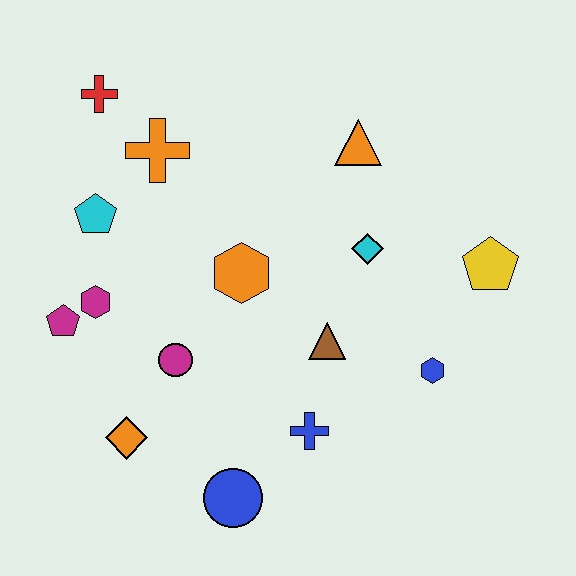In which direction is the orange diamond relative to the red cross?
The orange diamond is below the red cross.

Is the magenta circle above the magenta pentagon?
No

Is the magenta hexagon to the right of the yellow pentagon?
No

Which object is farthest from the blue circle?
The red cross is farthest from the blue circle.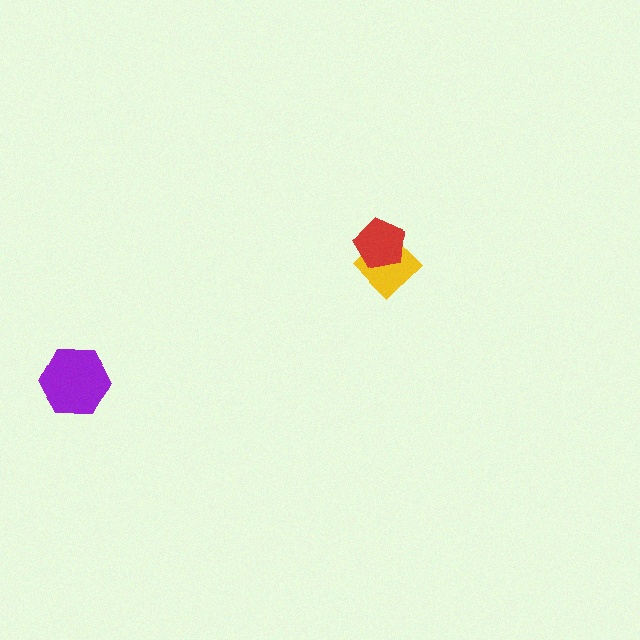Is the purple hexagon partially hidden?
No, no other shape covers it.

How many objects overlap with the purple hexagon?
0 objects overlap with the purple hexagon.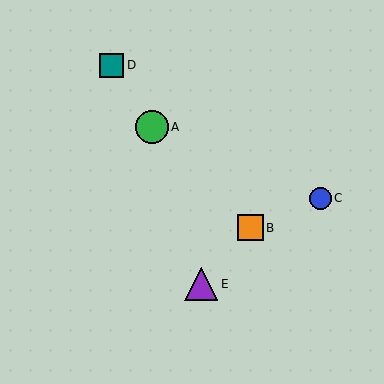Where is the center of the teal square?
The center of the teal square is at (112, 65).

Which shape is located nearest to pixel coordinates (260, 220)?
The orange square (labeled B) at (251, 228) is nearest to that location.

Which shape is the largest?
The green circle (labeled A) is the largest.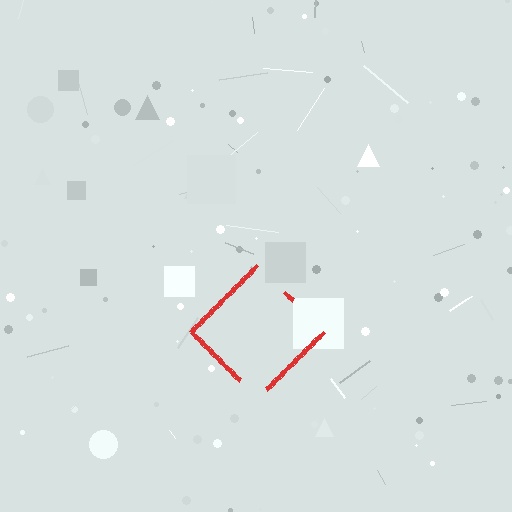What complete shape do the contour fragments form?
The contour fragments form a diamond.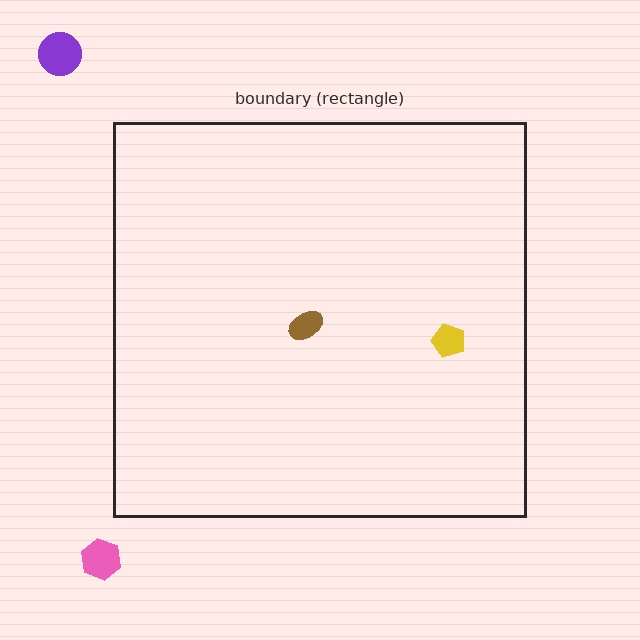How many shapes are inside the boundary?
2 inside, 2 outside.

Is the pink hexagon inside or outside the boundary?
Outside.